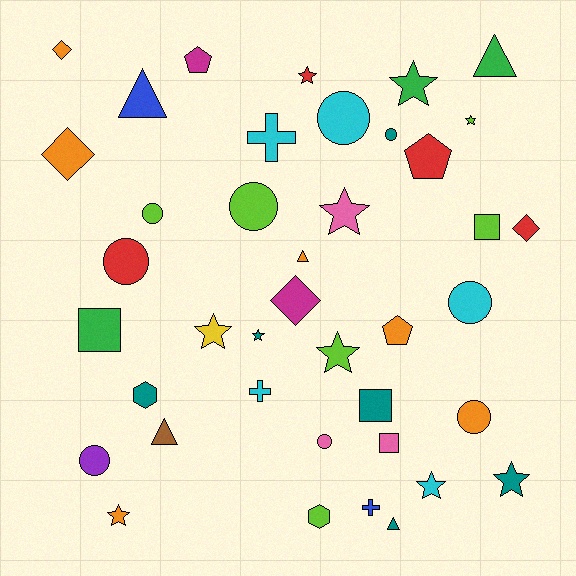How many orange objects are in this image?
There are 6 orange objects.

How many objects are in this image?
There are 40 objects.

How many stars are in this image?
There are 10 stars.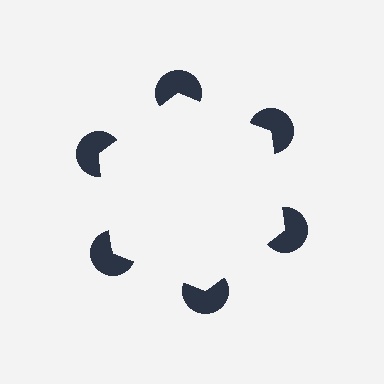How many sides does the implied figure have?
6 sides.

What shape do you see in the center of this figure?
An illusory hexagon — its edges are inferred from the aligned wedge cuts in the pac-man discs, not physically drawn.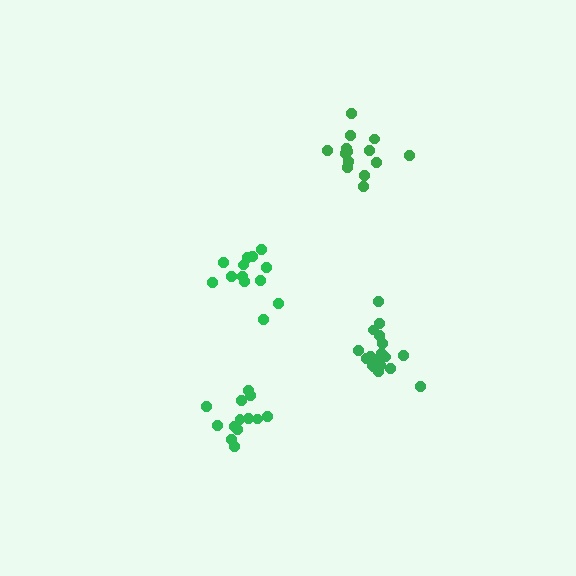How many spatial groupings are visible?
There are 4 spatial groupings.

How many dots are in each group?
Group 1: 13 dots, Group 2: 13 dots, Group 3: 19 dots, Group 4: 14 dots (59 total).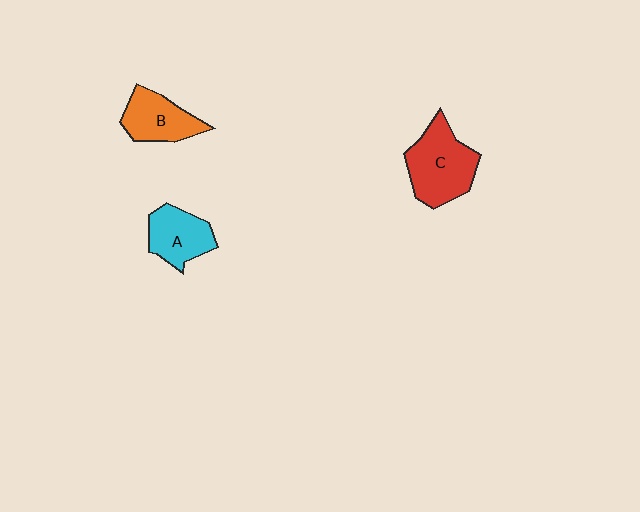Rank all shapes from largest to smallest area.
From largest to smallest: C (red), B (orange), A (cyan).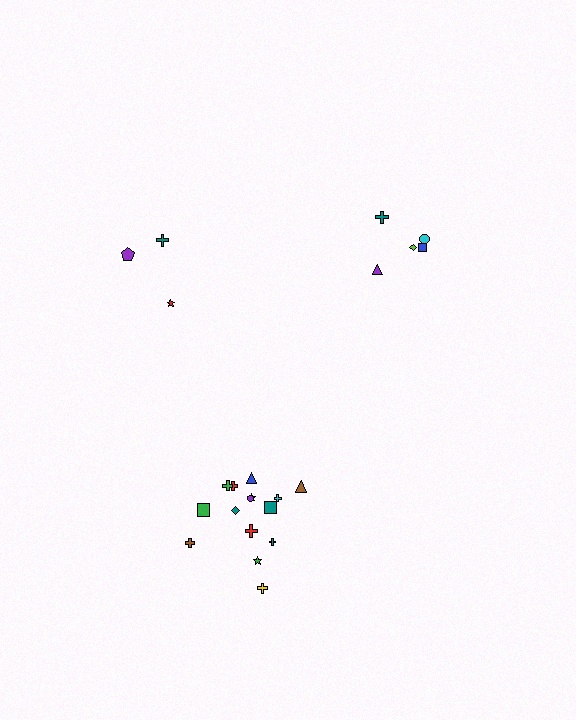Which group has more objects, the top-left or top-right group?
The top-right group.